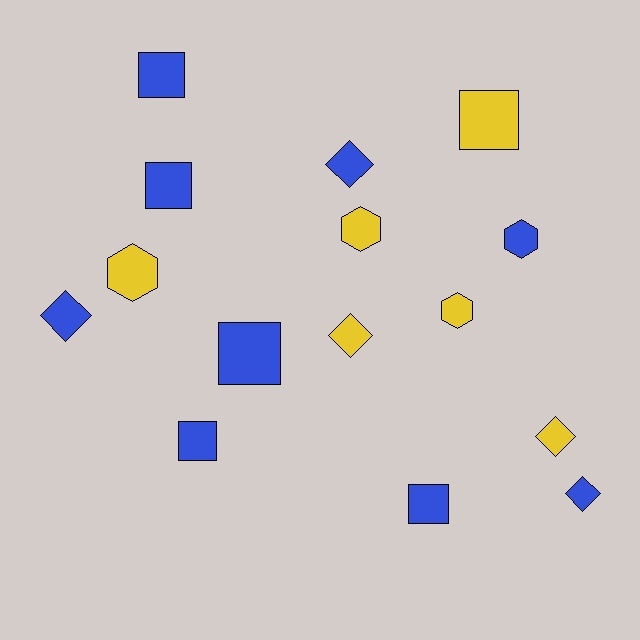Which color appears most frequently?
Blue, with 9 objects.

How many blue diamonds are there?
There are 3 blue diamonds.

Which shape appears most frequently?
Square, with 6 objects.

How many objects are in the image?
There are 15 objects.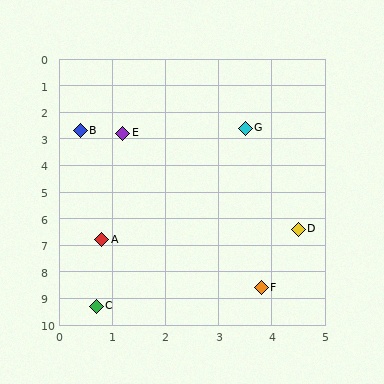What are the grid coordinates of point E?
Point E is at approximately (1.2, 2.8).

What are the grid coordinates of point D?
Point D is at approximately (4.5, 6.4).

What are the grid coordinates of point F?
Point F is at approximately (3.8, 8.6).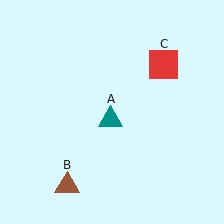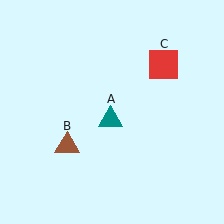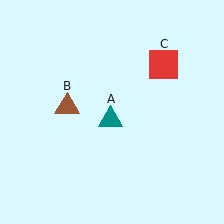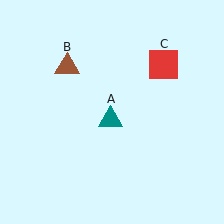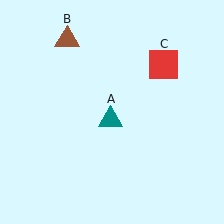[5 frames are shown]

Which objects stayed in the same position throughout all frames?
Teal triangle (object A) and red square (object C) remained stationary.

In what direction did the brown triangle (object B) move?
The brown triangle (object B) moved up.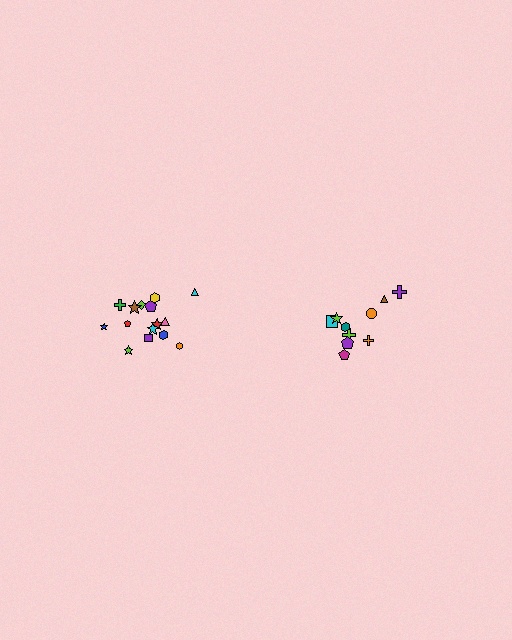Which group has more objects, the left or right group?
The left group.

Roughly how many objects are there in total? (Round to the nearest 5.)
Roughly 25 objects in total.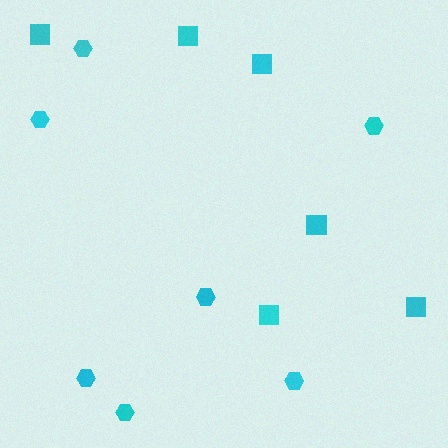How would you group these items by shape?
There are 2 groups: one group of hexagons (7) and one group of squares (6).